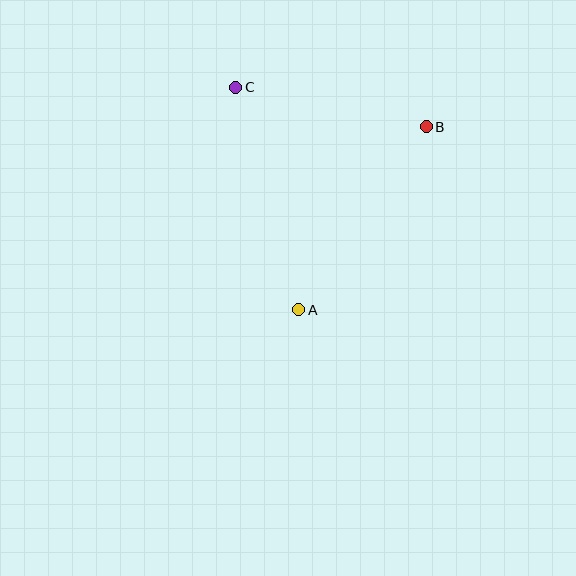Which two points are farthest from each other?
Points A and C are farthest from each other.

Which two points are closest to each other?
Points B and C are closest to each other.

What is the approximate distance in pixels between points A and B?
The distance between A and B is approximately 223 pixels.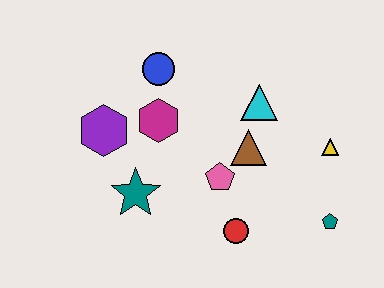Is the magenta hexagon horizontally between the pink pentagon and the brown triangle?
No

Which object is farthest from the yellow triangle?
The purple hexagon is farthest from the yellow triangle.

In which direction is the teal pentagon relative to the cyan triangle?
The teal pentagon is below the cyan triangle.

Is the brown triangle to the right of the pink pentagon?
Yes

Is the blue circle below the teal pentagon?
No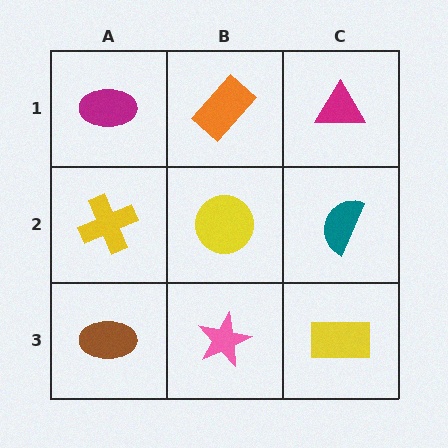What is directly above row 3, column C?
A teal semicircle.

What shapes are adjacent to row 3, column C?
A teal semicircle (row 2, column C), a pink star (row 3, column B).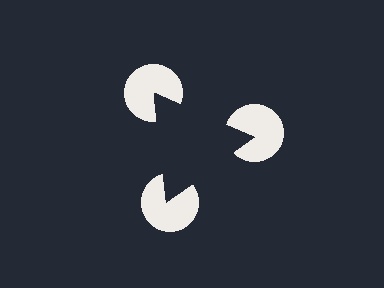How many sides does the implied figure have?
3 sides.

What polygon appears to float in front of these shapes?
An illusory triangle — its edges are inferred from the aligned wedge cuts in the pac-man discs, not physically drawn.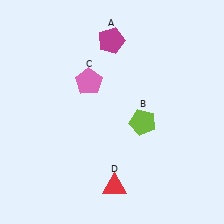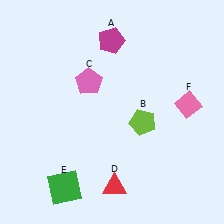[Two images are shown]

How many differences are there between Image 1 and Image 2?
There are 2 differences between the two images.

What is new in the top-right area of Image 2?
A pink diamond (F) was added in the top-right area of Image 2.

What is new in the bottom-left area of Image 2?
A green square (E) was added in the bottom-left area of Image 2.